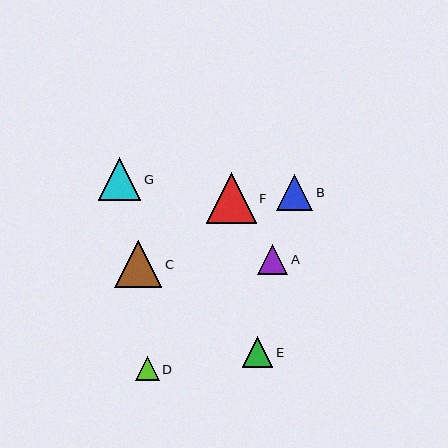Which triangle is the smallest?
Triangle D is the smallest with a size of approximately 24 pixels.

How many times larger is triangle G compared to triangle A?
Triangle G is approximately 1.4 times the size of triangle A.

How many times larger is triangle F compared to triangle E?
Triangle F is approximately 1.6 times the size of triangle E.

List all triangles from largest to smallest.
From largest to smallest: F, C, G, B, E, A, D.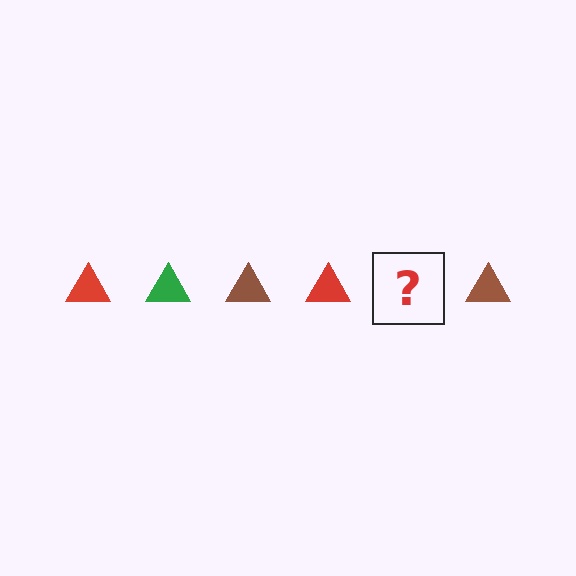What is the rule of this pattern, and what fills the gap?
The rule is that the pattern cycles through red, green, brown triangles. The gap should be filled with a green triangle.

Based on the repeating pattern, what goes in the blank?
The blank should be a green triangle.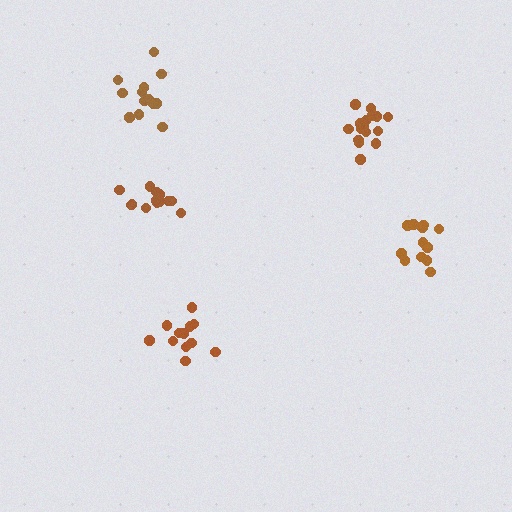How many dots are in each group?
Group 1: 12 dots, Group 2: 13 dots, Group 3: 12 dots, Group 4: 13 dots, Group 5: 17 dots (67 total).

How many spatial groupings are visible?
There are 5 spatial groupings.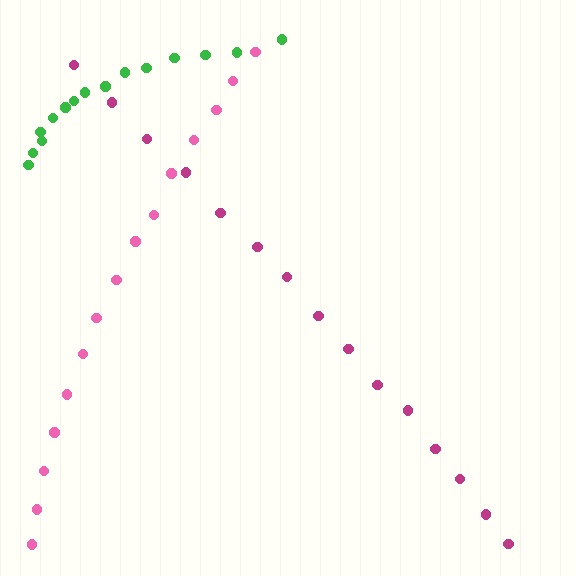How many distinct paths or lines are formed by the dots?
There are 3 distinct paths.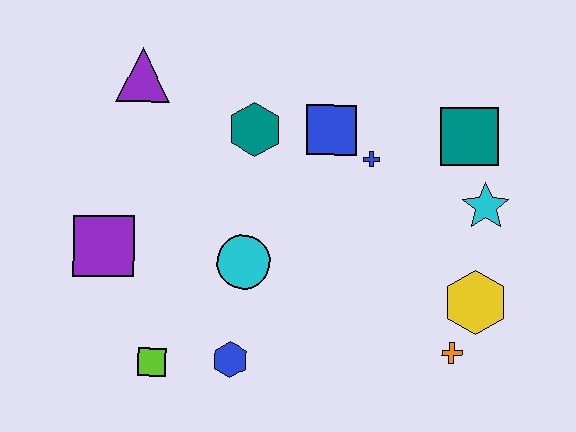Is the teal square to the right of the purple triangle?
Yes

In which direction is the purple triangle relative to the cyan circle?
The purple triangle is above the cyan circle.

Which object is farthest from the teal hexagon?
The orange cross is farthest from the teal hexagon.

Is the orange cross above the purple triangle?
No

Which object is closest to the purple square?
The lime square is closest to the purple square.